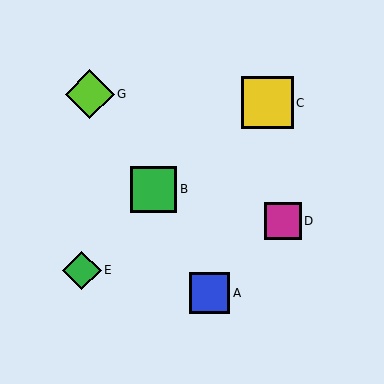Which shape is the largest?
The yellow square (labeled C) is the largest.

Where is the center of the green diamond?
The center of the green diamond is at (82, 270).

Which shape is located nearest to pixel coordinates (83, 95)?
The lime diamond (labeled G) at (90, 94) is nearest to that location.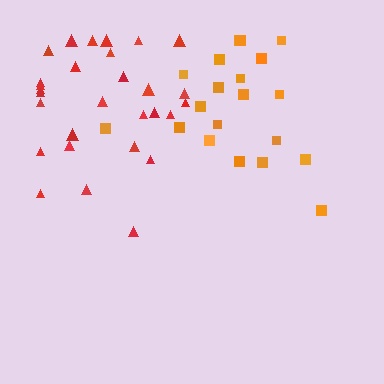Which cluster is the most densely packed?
Red.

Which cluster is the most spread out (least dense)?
Orange.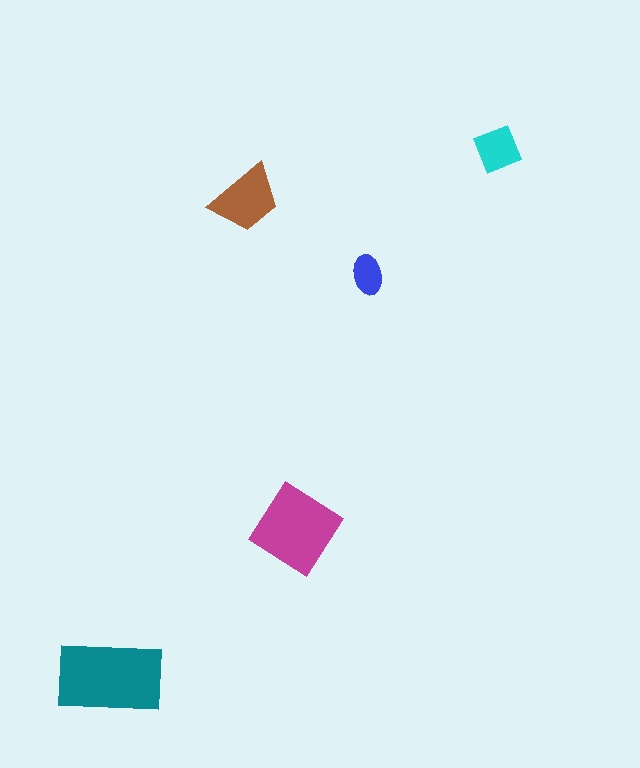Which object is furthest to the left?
The teal rectangle is leftmost.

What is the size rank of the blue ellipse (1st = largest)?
5th.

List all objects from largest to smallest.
The teal rectangle, the magenta diamond, the brown trapezoid, the cyan square, the blue ellipse.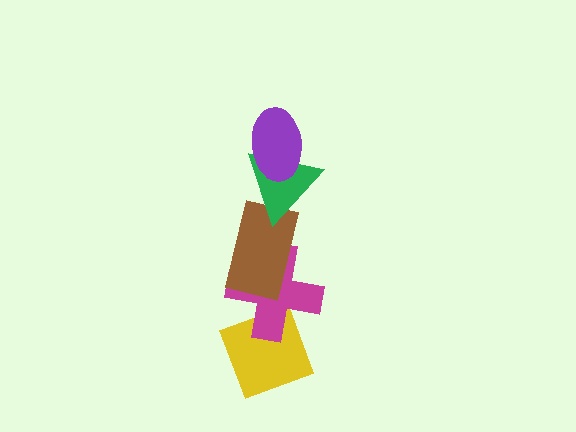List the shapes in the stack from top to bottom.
From top to bottom: the purple ellipse, the green triangle, the brown rectangle, the magenta cross, the yellow diamond.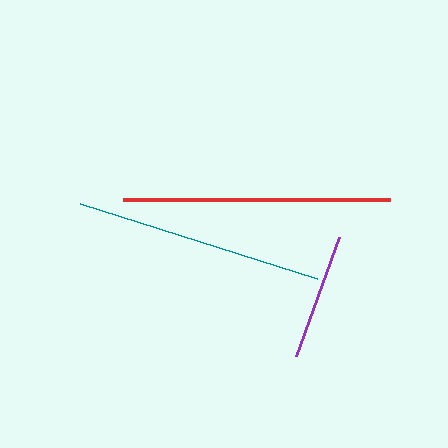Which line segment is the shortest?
The purple line is the shortest at approximately 127 pixels.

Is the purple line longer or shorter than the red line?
The red line is longer than the purple line.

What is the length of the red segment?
The red segment is approximately 266 pixels long.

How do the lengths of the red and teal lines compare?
The red and teal lines are approximately the same length.